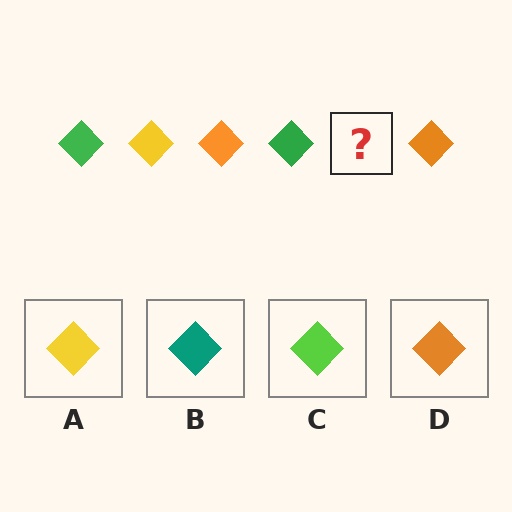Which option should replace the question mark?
Option A.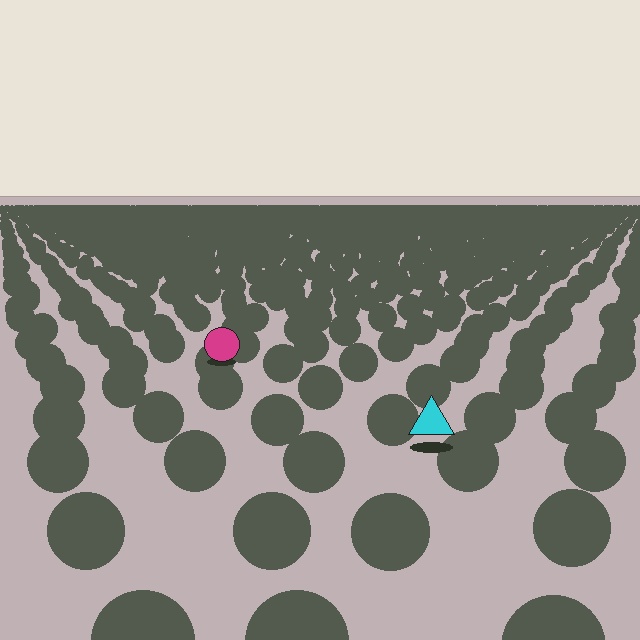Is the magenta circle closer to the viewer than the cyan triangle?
No. The cyan triangle is closer — you can tell from the texture gradient: the ground texture is coarser near it.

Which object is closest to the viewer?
The cyan triangle is closest. The texture marks near it are larger and more spread out.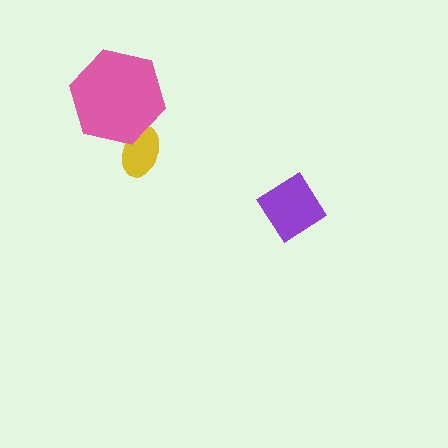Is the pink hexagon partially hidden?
No, no other shape covers it.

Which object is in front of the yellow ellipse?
The pink hexagon is in front of the yellow ellipse.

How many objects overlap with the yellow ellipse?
1 object overlaps with the yellow ellipse.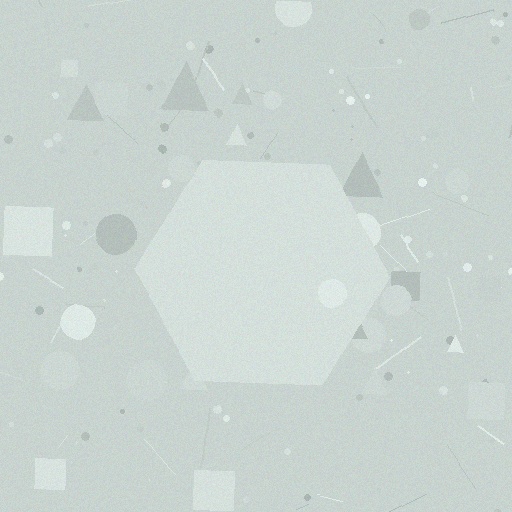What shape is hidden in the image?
A hexagon is hidden in the image.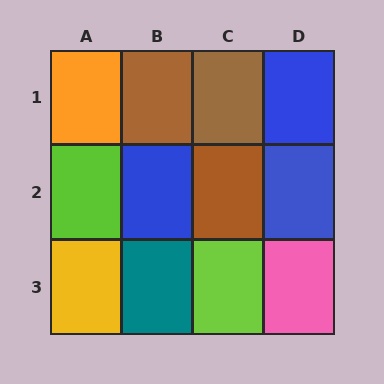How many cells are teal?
1 cell is teal.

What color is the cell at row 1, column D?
Blue.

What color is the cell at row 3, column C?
Lime.